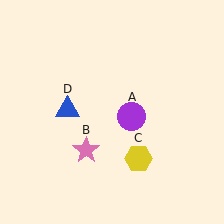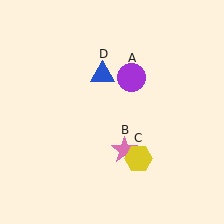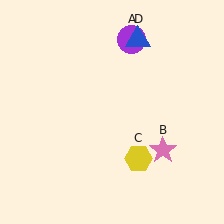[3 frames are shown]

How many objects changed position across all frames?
3 objects changed position: purple circle (object A), pink star (object B), blue triangle (object D).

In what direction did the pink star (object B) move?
The pink star (object B) moved right.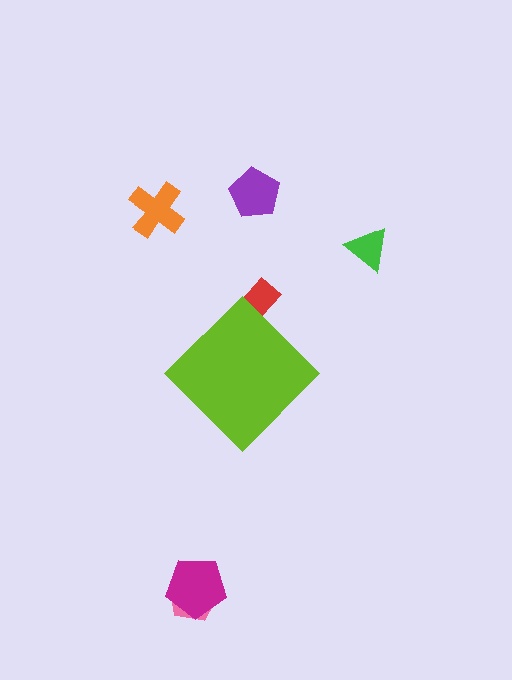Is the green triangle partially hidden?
No, the green triangle is fully visible.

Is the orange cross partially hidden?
No, the orange cross is fully visible.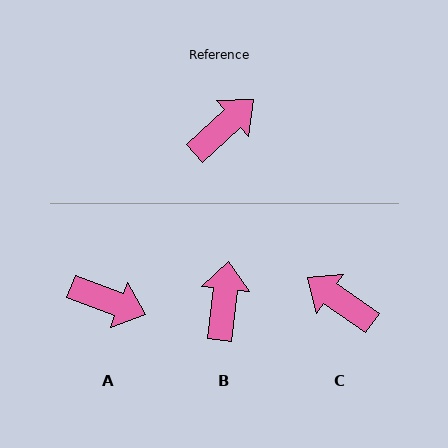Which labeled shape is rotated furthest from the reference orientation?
C, about 103 degrees away.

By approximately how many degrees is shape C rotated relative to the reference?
Approximately 103 degrees counter-clockwise.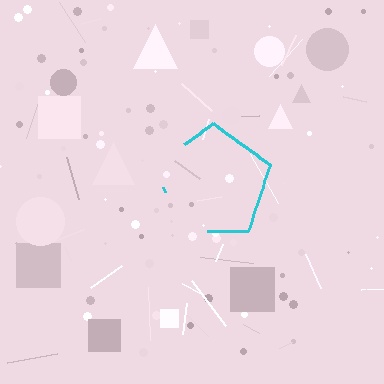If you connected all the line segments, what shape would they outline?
They would outline a pentagon.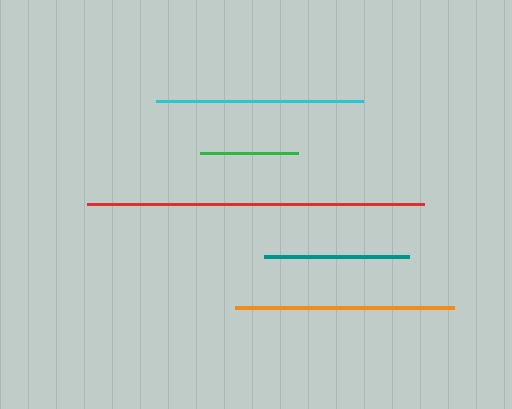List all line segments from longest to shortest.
From longest to shortest: red, orange, cyan, teal, green.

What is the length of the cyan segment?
The cyan segment is approximately 207 pixels long.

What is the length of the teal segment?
The teal segment is approximately 145 pixels long.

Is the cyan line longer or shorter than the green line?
The cyan line is longer than the green line.